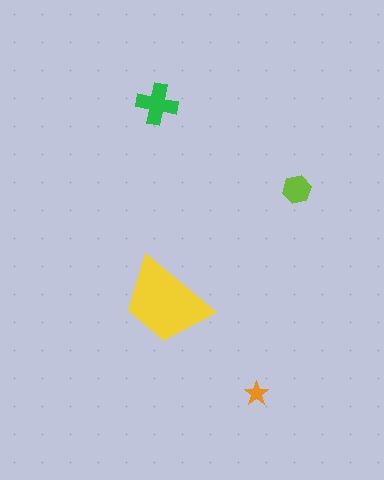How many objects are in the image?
There are 4 objects in the image.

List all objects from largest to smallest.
The yellow trapezoid, the green cross, the lime hexagon, the orange star.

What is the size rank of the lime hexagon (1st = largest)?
3rd.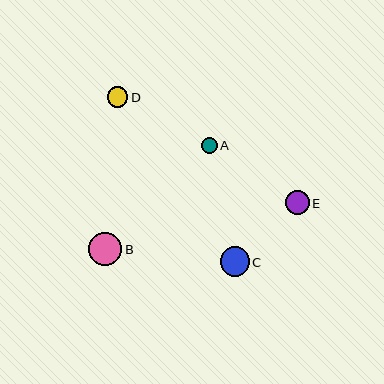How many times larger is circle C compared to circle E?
Circle C is approximately 1.2 times the size of circle E.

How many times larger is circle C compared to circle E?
Circle C is approximately 1.2 times the size of circle E.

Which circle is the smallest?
Circle A is the smallest with a size of approximately 16 pixels.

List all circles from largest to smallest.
From largest to smallest: B, C, E, D, A.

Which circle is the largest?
Circle B is the largest with a size of approximately 34 pixels.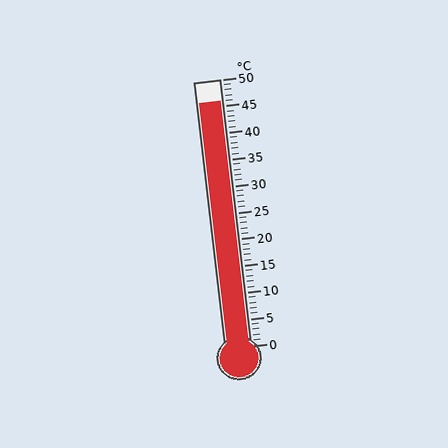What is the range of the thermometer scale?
The thermometer scale ranges from 0°C to 50°C.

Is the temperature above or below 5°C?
The temperature is above 5°C.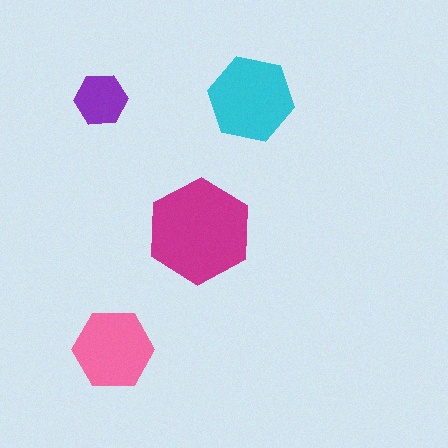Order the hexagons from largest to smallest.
the magenta one, the cyan one, the pink one, the purple one.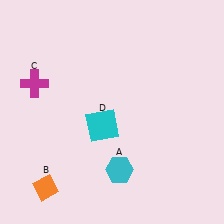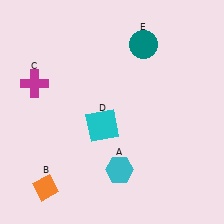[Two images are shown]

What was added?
A teal circle (E) was added in Image 2.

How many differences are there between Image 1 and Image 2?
There is 1 difference between the two images.